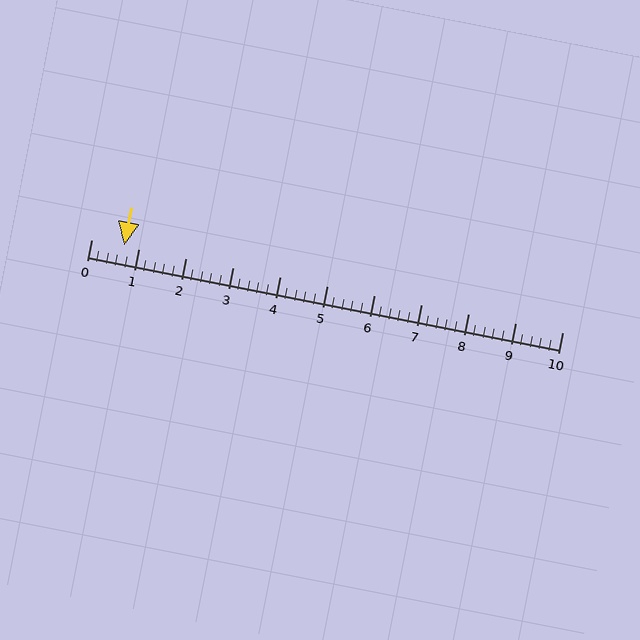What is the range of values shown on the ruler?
The ruler shows values from 0 to 10.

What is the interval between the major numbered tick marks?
The major tick marks are spaced 1 units apart.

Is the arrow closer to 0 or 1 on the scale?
The arrow is closer to 1.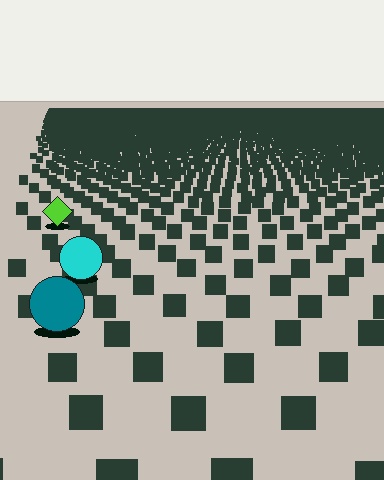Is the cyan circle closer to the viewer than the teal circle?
No. The teal circle is closer — you can tell from the texture gradient: the ground texture is coarser near it.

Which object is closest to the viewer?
The teal circle is closest. The texture marks near it are larger and more spread out.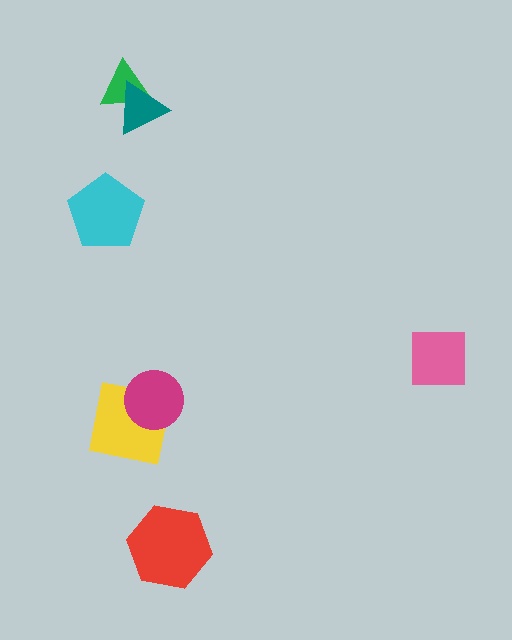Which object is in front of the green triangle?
The teal triangle is in front of the green triangle.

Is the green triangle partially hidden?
Yes, it is partially covered by another shape.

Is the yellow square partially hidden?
Yes, it is partially covered by another shape.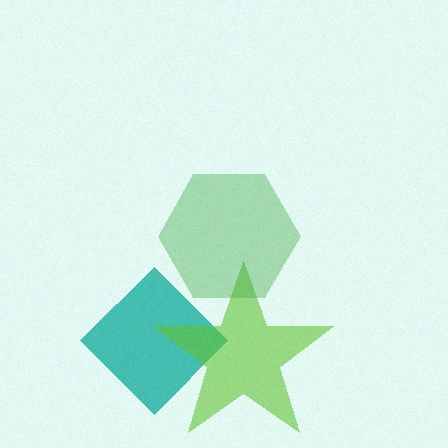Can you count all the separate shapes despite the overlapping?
Yes, there are 3 separate shapes.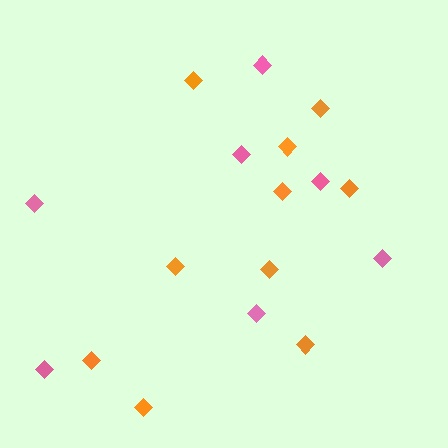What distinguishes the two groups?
There are 2 groups: one group of pink diamonds (7) and one group of orange diamonds (10).